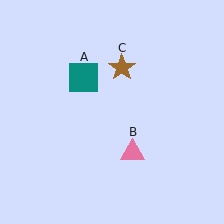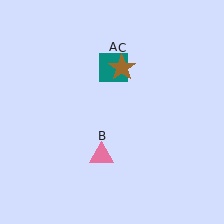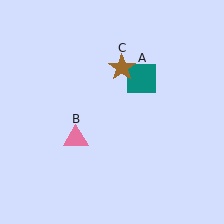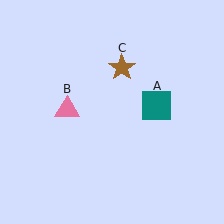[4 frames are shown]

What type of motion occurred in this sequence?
The teal square (object A), pink triangle (object B) rotated clockwise around the center of the scene.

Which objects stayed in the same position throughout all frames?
Brown star (object C) remained stationary.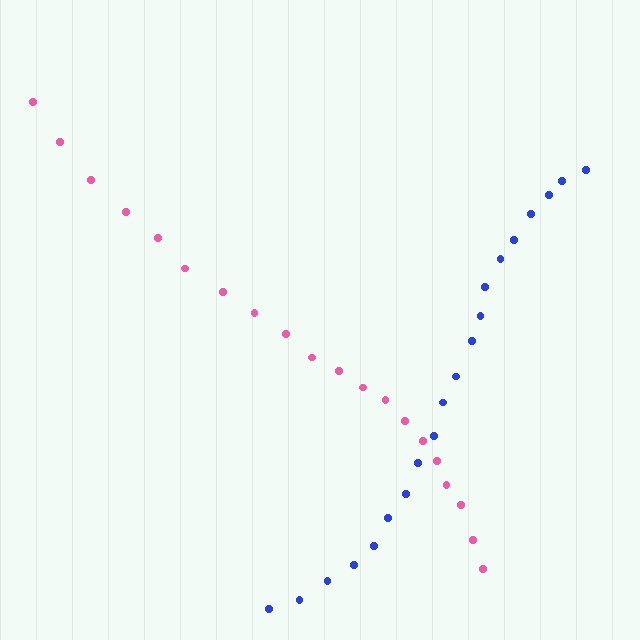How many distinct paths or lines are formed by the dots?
There are 2 distinct paths.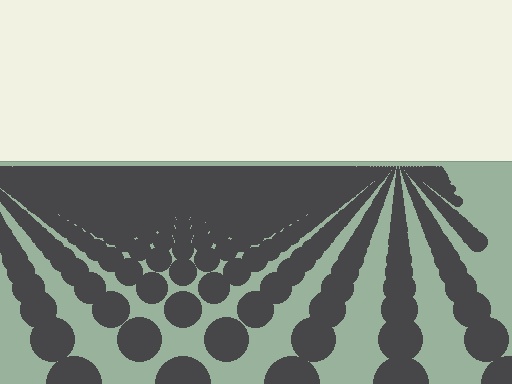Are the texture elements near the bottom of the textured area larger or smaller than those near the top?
Larger. Near the bottom, elements are closer to the viewer and appear at a bigger on-screen size.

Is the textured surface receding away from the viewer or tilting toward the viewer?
The surface is receding away from the viewer. Texture elements get smaller and denser toward the top.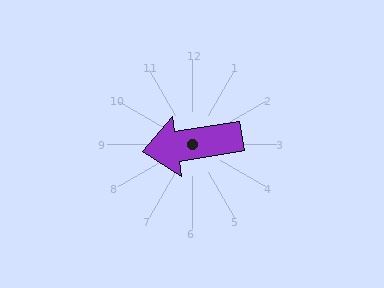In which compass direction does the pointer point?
West.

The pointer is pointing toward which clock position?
Roughly 9 o'clock.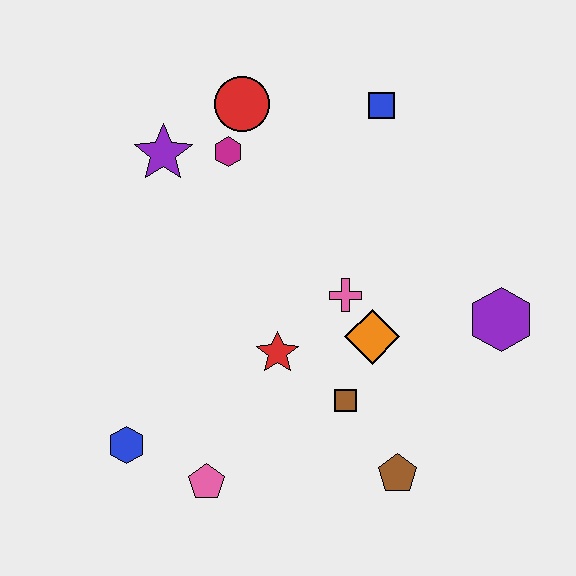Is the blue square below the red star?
No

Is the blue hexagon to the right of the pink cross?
No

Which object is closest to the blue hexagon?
The pink pentagon is closest to the blue hexagon.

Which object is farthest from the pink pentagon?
The blue square is farthest from the pink pentagon.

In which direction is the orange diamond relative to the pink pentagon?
The orange diamond is to the right of the pink pentagon.